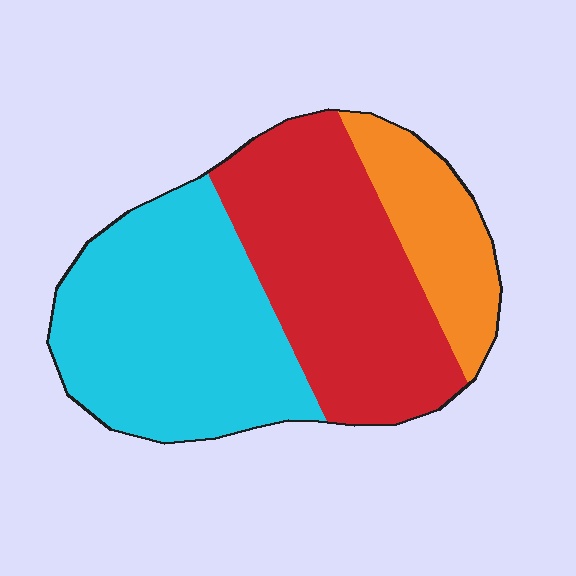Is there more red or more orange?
Red.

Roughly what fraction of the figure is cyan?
Cyan covers about 45% of the figure.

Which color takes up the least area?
Orange, at roughly 15%.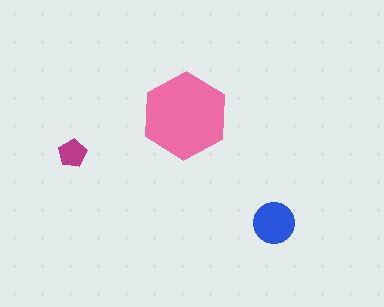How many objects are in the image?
There are 3 objects in the image.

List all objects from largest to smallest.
The pink hexagon, the blue circle, the magenta pentagon.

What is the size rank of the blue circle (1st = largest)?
2nd.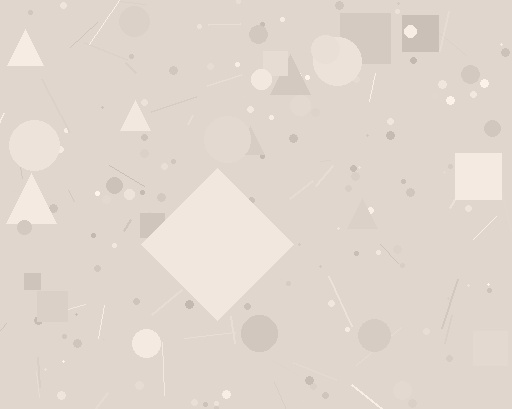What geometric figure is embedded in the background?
A diamond is embedded in the background.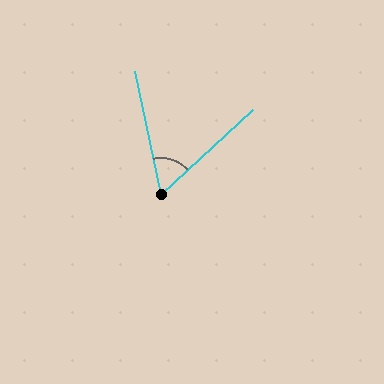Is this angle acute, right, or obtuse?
It is acute.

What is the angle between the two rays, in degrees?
Approximately 59 degrees.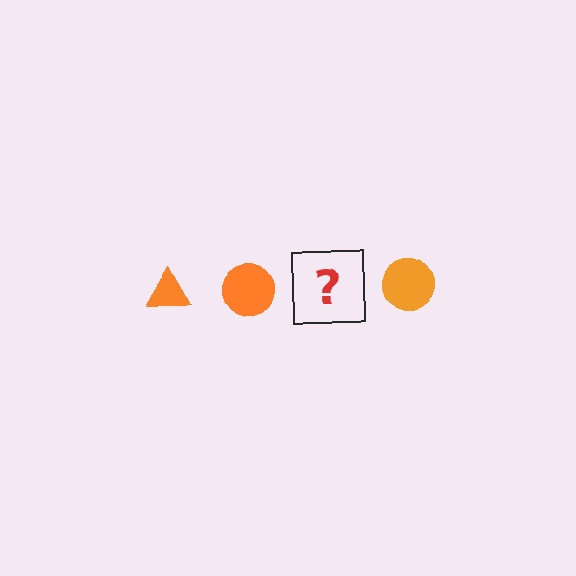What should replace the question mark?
The question mark should be replaced with an orange triangle.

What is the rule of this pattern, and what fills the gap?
The rule is that the pattern cycles through triangle, circle shapes in orange. The gap should be filled with an orange triangle.